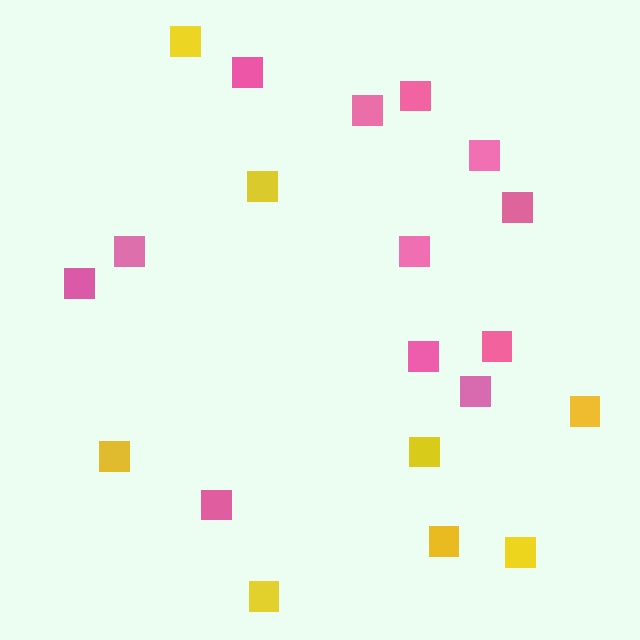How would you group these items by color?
There are 2 groups: one group of pink squares (12) and one group of yellow squares (8).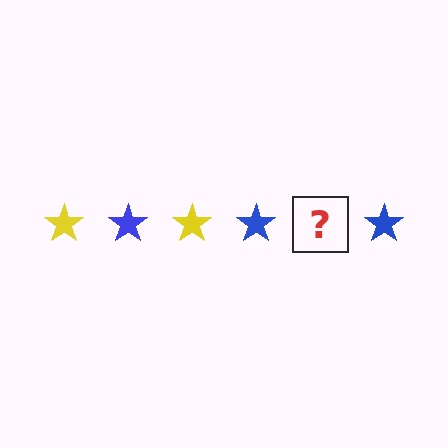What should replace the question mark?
The question mark should be replaced with a yellow star.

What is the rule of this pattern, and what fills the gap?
The rule is that the pattern cycles through yellow, blue stars. The gap should be filled with a yellow star.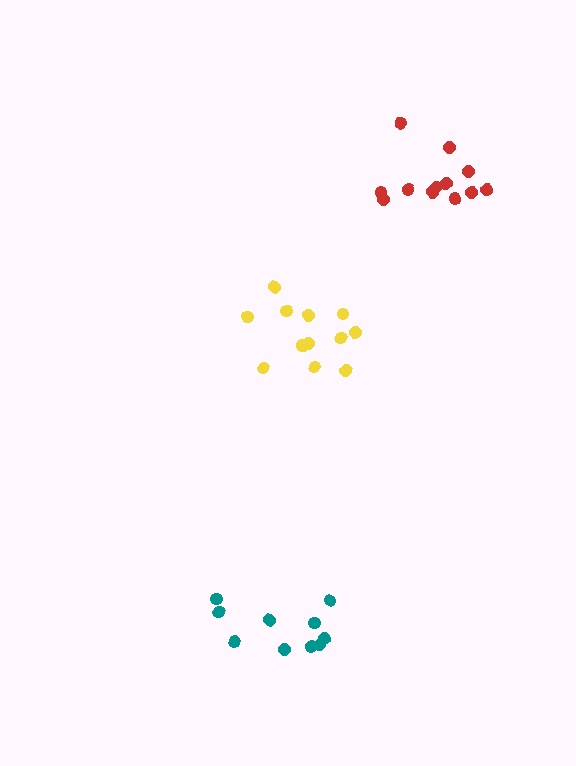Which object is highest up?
The red cluster is topmost.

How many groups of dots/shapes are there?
There are 3 groups.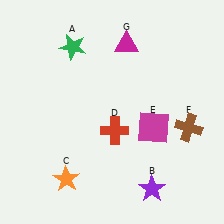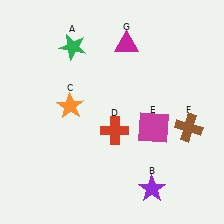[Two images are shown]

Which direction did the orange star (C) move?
The orange star (C) moved up.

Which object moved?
The orange star (C) moved up.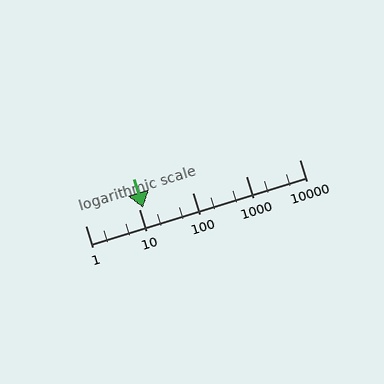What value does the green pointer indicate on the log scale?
The pointer indicates approximately 12.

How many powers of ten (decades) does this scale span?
The scale spans 4 decades, from 1 to 10000.